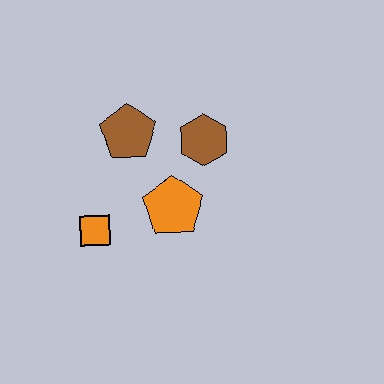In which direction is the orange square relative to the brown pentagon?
The orange square is below the brown pentagon.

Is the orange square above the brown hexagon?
No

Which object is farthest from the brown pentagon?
The orange square is farthest from the brown pentagon.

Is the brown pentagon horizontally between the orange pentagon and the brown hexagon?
No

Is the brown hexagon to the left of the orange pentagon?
No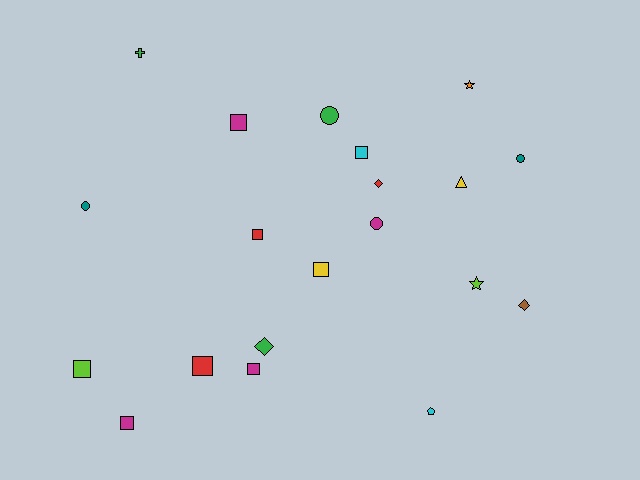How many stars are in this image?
There are 2 stars.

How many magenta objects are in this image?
There are 4 magenta objects.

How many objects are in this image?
There are 20 objects.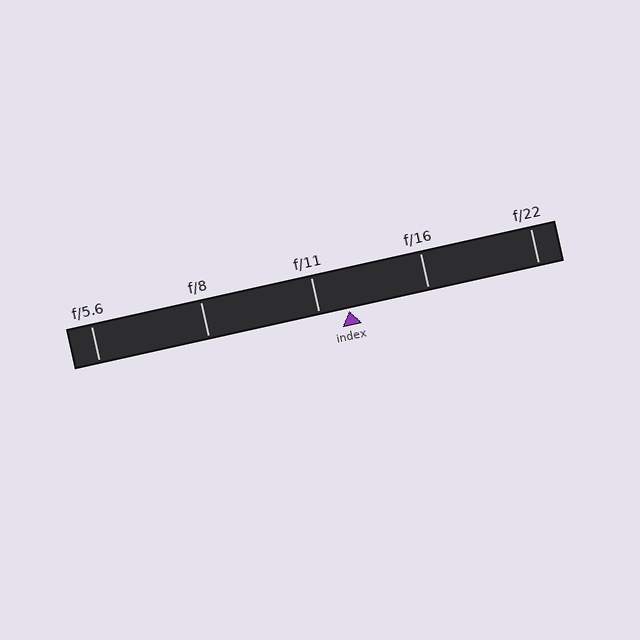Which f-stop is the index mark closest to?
The index mark is closest to f/11.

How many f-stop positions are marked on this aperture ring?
There are 5 f-stop positions marked.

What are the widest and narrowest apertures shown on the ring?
The widest aperture shown is f/5.6 and the narrowest is f/22.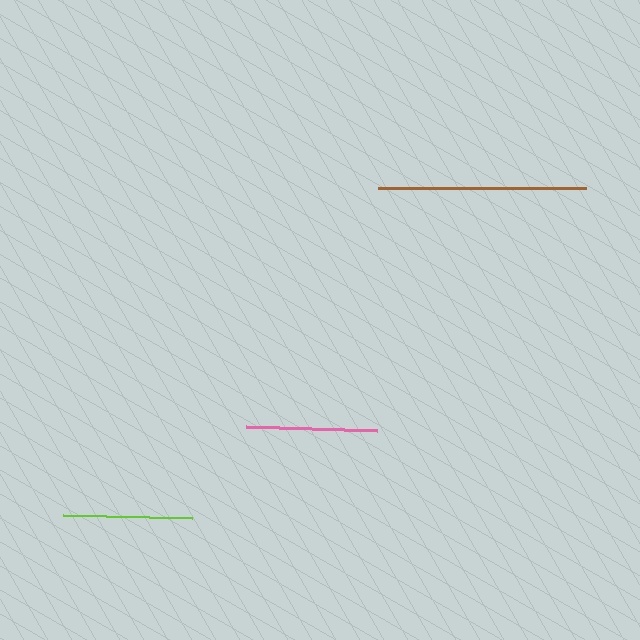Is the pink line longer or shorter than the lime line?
The pink line is longer than the lime line.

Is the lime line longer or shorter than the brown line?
The brown line is longer than the lime line.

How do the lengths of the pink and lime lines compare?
The pink and lime lines are approximately the same length.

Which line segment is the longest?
The brown line is the longest at approximately 208 pixels.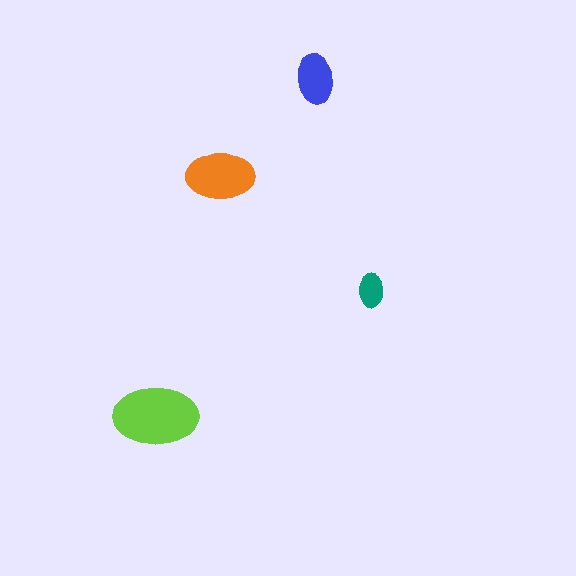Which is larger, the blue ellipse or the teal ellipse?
The blue one.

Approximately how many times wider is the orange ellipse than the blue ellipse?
About 1.5 times wider.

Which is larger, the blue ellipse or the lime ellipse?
The lime one.